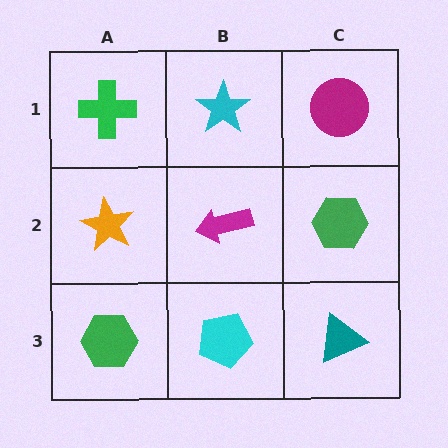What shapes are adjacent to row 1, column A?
An orange star (row 2, column A), a cyan star (row 1, column B).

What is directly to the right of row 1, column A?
A cyan star.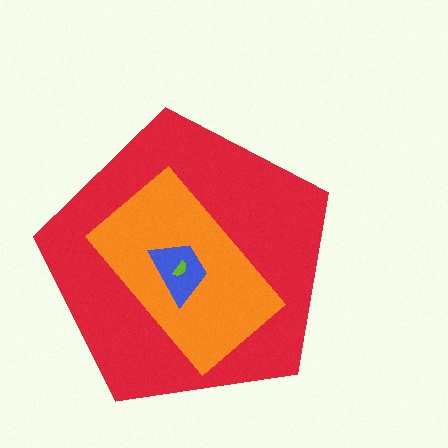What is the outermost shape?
The red pentagon.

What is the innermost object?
The lime semicircle.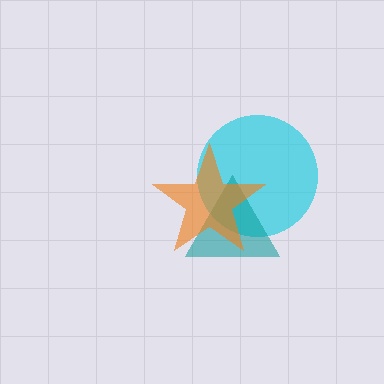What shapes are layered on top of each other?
The layered shapes are: a cyan circle, a teal triangle, an orange star.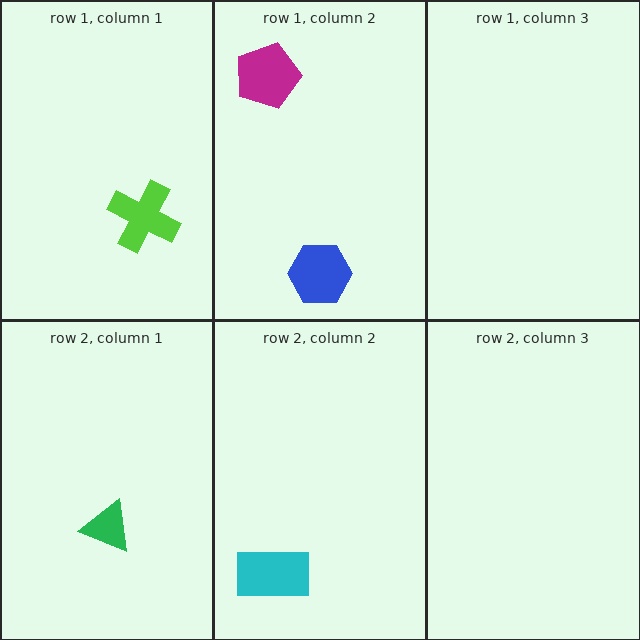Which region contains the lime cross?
The row 1, column 1 region.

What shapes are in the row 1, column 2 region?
The blue hexagon, the magenta pentagon.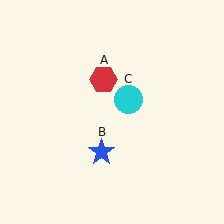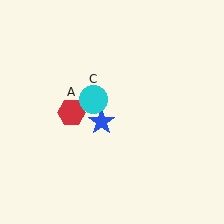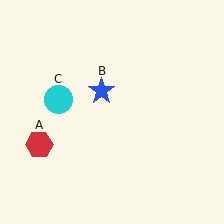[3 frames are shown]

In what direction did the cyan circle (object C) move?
The cyan circle (object C) moved left.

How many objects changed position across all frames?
3 objects changed position: red hexagon (object A), blue star (object B), cyan circle (object C).